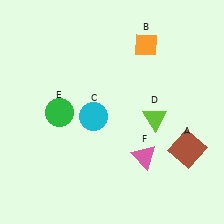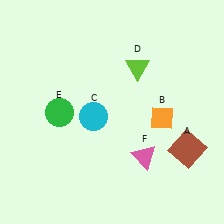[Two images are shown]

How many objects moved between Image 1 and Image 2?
2 objects moved between the two images.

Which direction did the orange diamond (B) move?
The orange diamond (B) moved down.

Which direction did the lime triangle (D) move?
The lime triangle (D) moved up.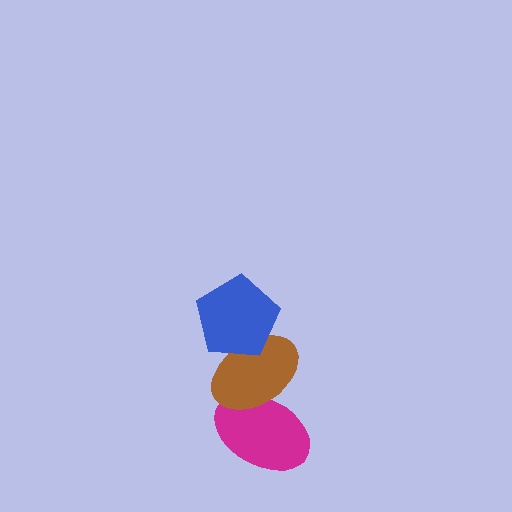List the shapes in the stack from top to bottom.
From top to bottom: the blue pentagon, the brown ellipse, the magenta ellipse.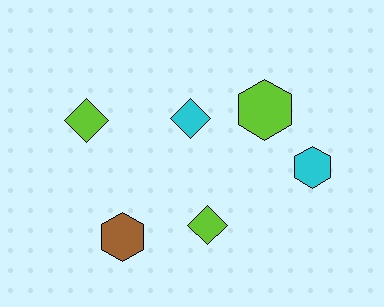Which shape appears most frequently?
Diamond, with 3 objects.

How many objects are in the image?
There are 6 objects.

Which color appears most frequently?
Lime, with 3 objects.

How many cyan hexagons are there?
There is 1 cyan hexagon.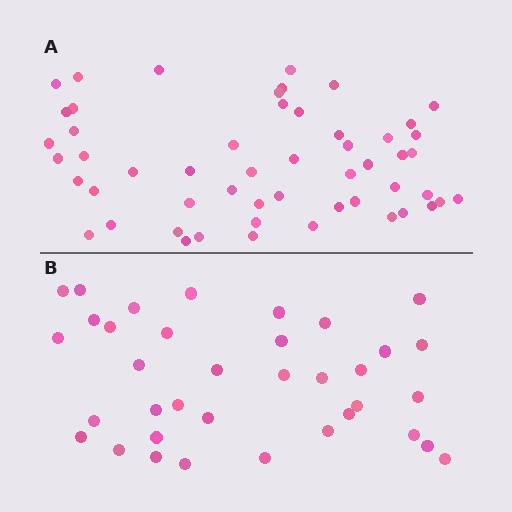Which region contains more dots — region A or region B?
Region A (the top region) has more dots.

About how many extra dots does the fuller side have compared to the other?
Region A has approximately 15 more dots than region B.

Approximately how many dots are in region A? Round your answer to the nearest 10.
About 50 dots. (The exact count is 53, which rounds to 50.)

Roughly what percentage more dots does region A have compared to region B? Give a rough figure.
About 45% more.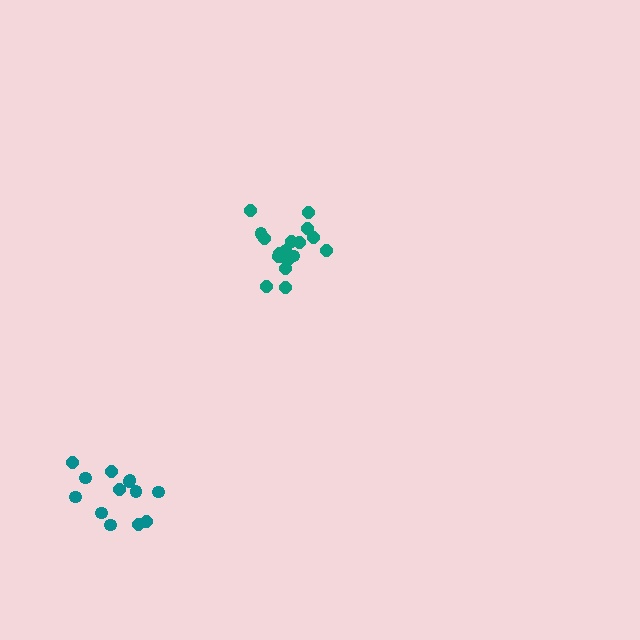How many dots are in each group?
Group 1: 17 dots, Group 2: 13 dots (30 total).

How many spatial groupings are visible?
There are 2 spatial groupings.